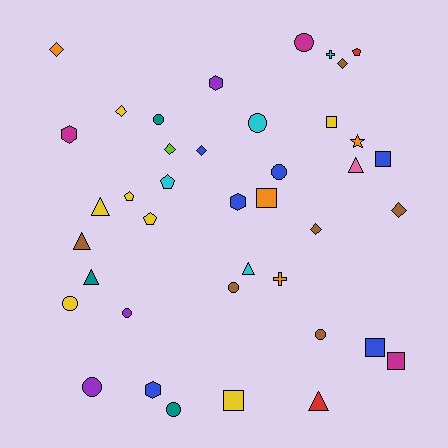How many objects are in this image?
There are 40 objects.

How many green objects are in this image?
There are no green objects.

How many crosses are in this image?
There are 2 crosses.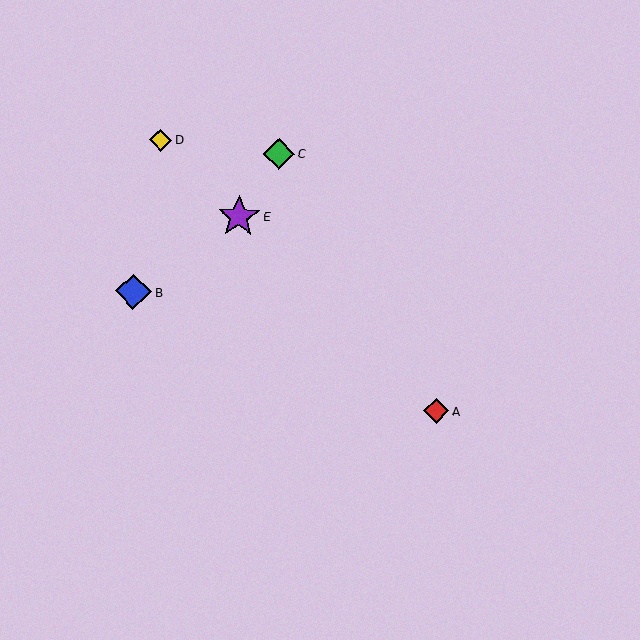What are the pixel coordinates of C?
Object C is at (279, 154).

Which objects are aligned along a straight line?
Objects A, D, E are aligned along a straight line.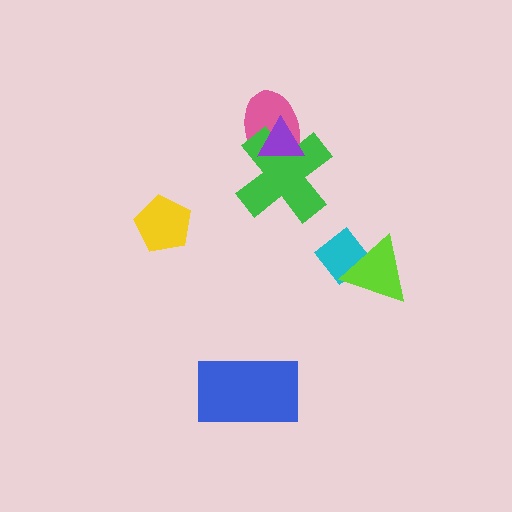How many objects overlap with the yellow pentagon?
0 objects overlap with the yellow pentagon.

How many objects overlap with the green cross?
2 objects overlap with the green cross.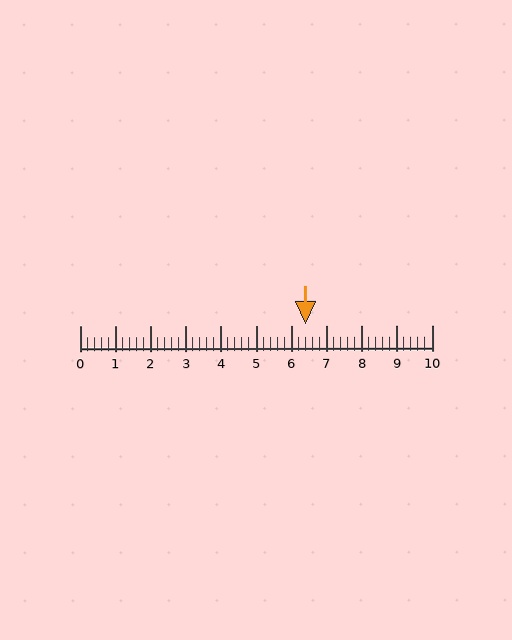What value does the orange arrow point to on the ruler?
The orange arrow points to approximately 6.4.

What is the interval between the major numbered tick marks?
The major tick marks are spaced 1 units apart.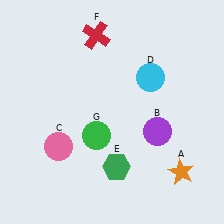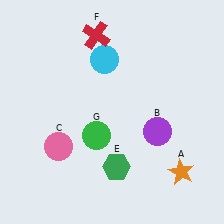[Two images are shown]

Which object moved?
The cyan circle (D) moved left.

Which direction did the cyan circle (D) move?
The cyan circle (D) moved left.